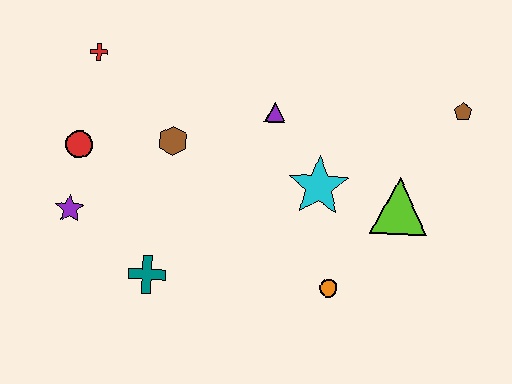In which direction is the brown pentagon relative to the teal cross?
The brown pentagon is to the right of the teal cross.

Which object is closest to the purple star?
The red circle is closest to the purple star.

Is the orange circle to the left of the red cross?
No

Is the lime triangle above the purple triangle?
No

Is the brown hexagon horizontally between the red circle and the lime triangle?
Yes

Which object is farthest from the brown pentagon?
The purple star is farthest from the brown pentagon.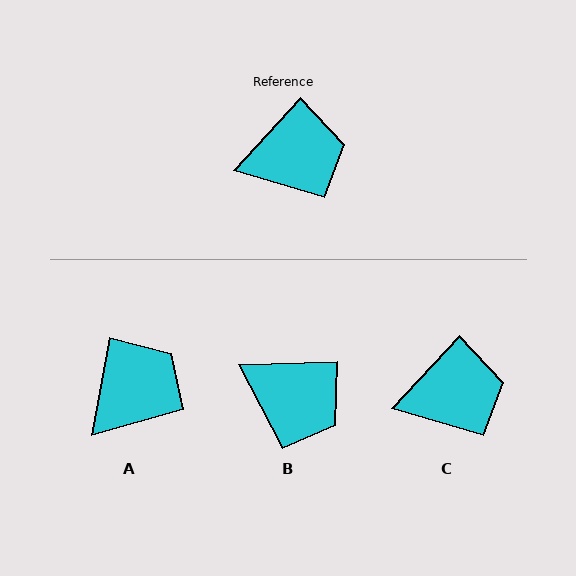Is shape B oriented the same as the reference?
No, it is off by about 46 degrees.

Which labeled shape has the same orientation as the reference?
C.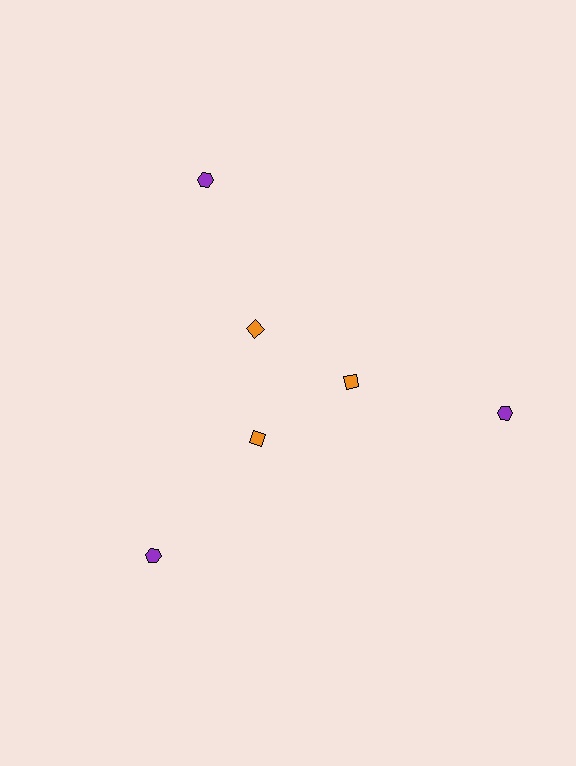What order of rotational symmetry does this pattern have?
This pattern has 3-fold rotational symmetry.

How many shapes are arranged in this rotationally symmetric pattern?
There are 6 shapes, arranged in 3 groups of 2.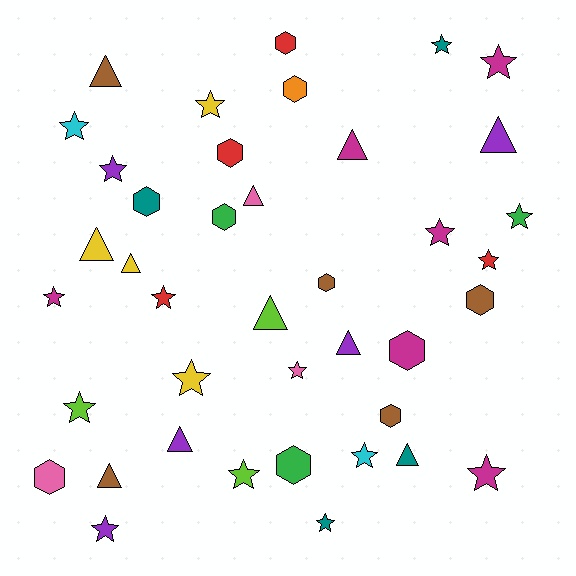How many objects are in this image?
There are 40 objects.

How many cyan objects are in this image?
There are 2 cyan objects.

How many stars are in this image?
There are 18 stars.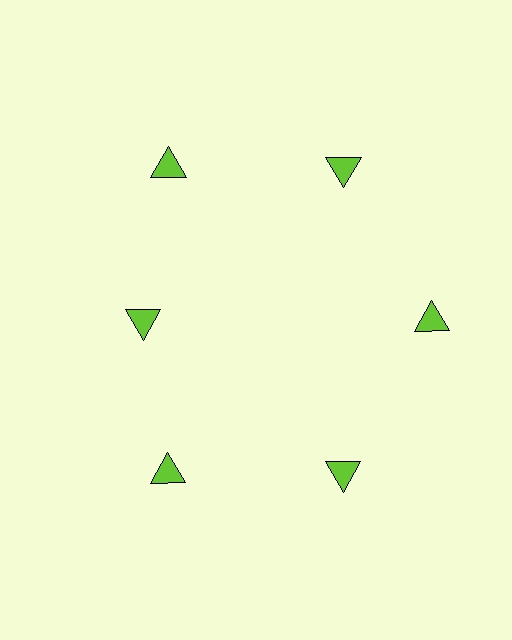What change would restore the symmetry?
The symmetry would be restored by moving it outward, back onto the ring so that all 6 triangles sit at equal angles and equal distance from the center.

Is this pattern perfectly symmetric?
No. The 6 lime triangles are arranged in a ring, but one element near the 9 o'clock position is pulled inward toward the center, breaking the 6-fold rotational symmetry.